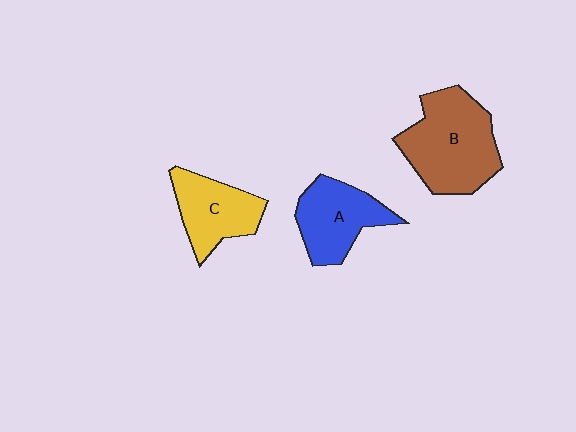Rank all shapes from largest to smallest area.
From largest to smallest: B (brown), A (blue), C (yellow).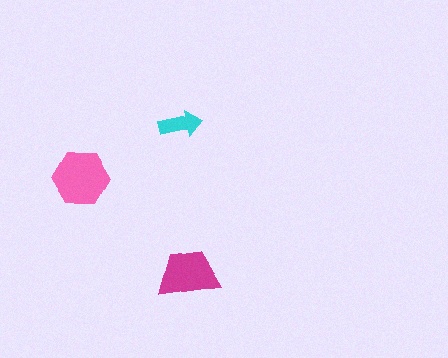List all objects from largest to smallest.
The pink hexagon, the magenta trapezoid, the cyan arrow.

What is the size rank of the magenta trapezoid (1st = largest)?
2nd.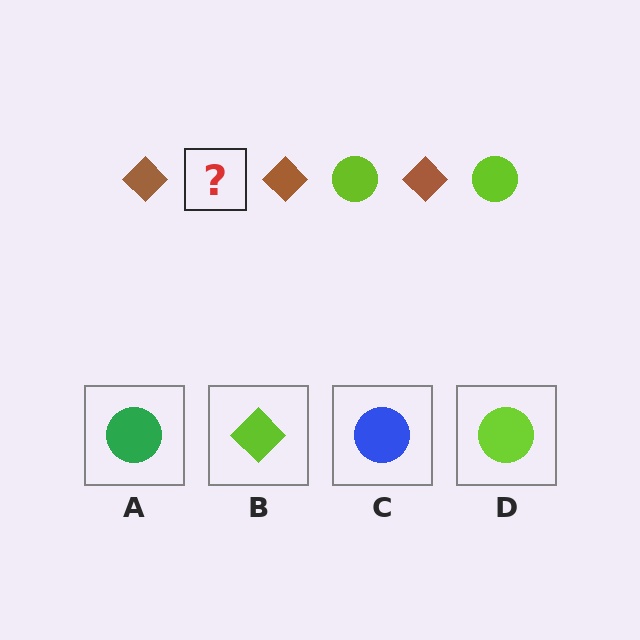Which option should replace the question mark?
Option D.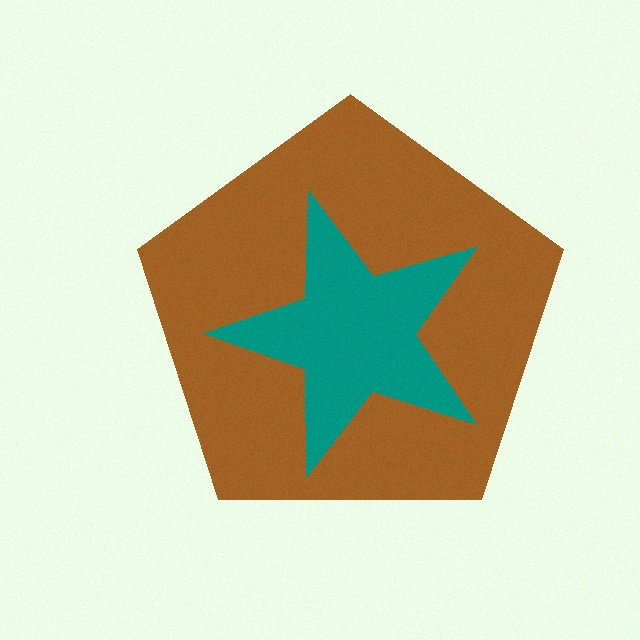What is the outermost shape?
The brown pentagon.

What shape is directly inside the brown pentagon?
The teal star.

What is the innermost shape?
The teal star.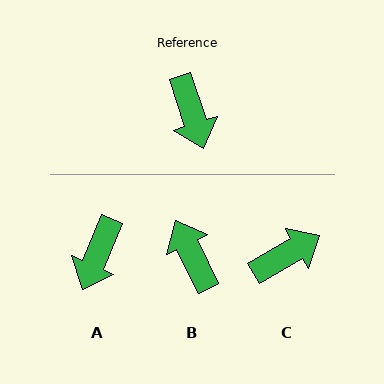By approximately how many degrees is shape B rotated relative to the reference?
Approximately 173 degrees clockwise.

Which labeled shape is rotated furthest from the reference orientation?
B, about 173 degrees away.